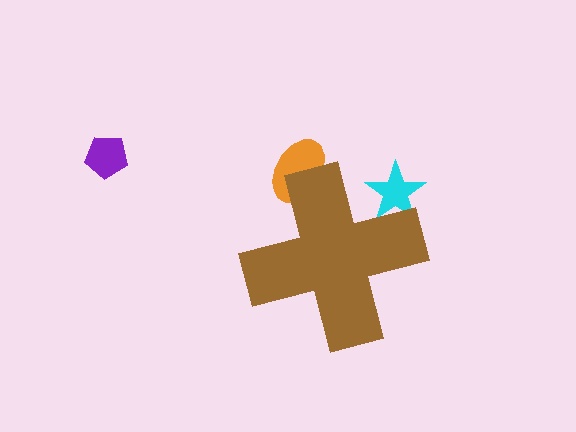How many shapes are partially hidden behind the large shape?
2 shapes are partially hidden.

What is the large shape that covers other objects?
A brown cross.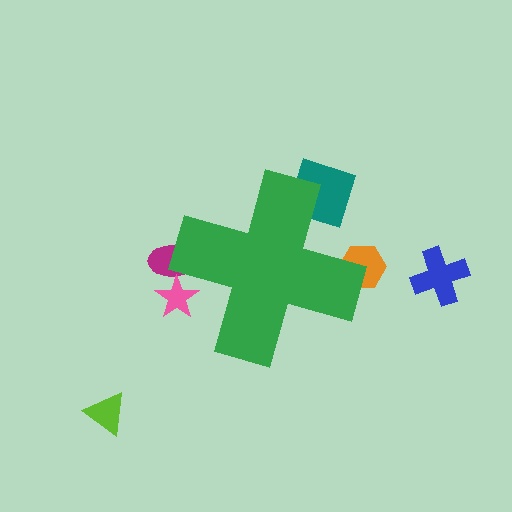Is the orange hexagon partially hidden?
Yes, the orange hexagon is partially hidden behind the green cross.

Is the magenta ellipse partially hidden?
Yes, the magenta ellipse is partially hidden behind the green cross.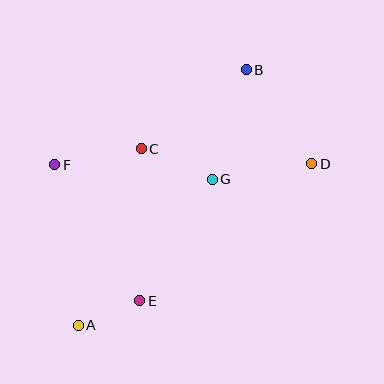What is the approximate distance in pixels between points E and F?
The distance between E and F is approximately 160 pixels.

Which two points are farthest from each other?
Points A and B are farthest from each other.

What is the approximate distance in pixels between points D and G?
The distance between D and G is approximately 101 pixels.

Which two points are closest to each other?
Points A and E are closest to each other.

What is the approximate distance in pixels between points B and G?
The distance between B and G is approximately 115 pixels.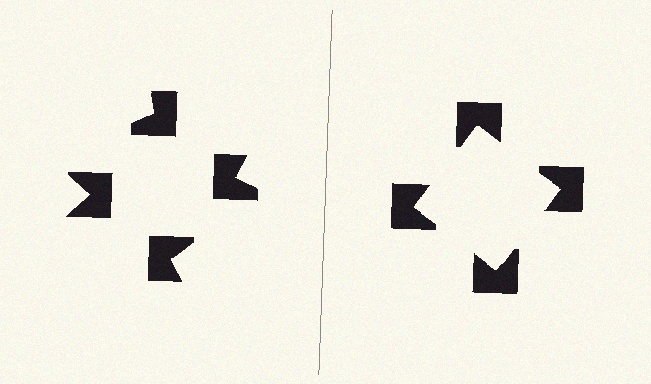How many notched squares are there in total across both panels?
8 — 4 on each side.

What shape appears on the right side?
An illusory square.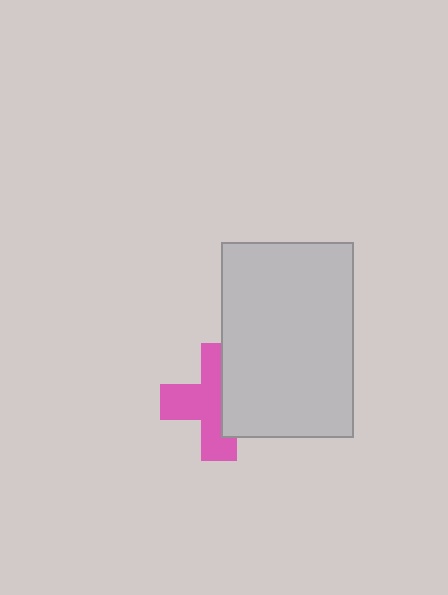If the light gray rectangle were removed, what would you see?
You would see the complete pink cross.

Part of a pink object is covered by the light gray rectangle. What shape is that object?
It is a cross.